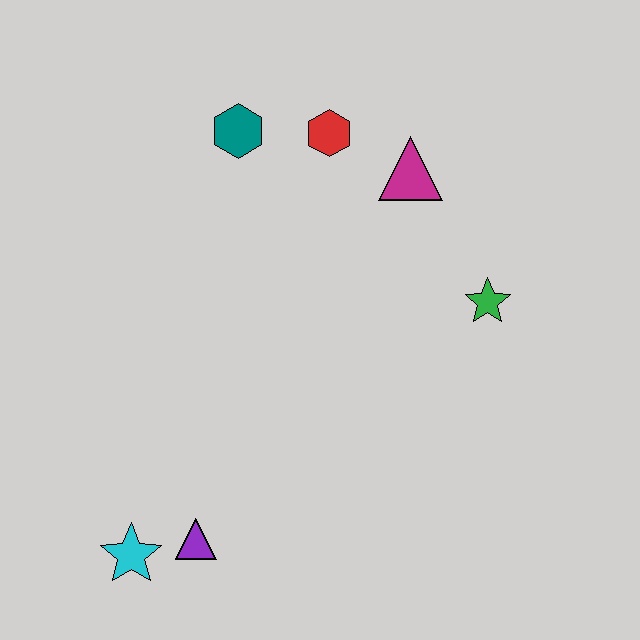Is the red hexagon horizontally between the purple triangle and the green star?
Yes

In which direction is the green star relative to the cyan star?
The green star is to the right of the cyan star.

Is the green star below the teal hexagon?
Yes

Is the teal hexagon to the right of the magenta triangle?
No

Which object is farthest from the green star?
The cyan star is farthest from the green star.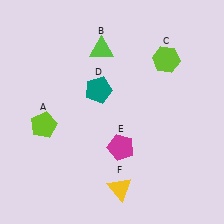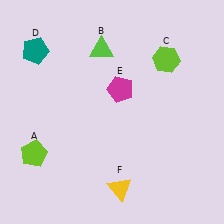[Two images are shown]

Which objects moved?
The objects that moved are: the lime pentagon (A), the teal pentagon (D), the magenta pentagon (E).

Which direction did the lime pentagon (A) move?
The lime pentagon (A) moved down.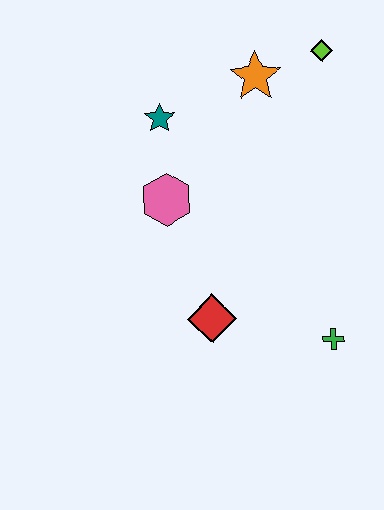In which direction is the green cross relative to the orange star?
The green cross is below the orange star.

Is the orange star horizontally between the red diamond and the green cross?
Yes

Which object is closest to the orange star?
The lime diamond is closest to the orange star.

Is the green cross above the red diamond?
No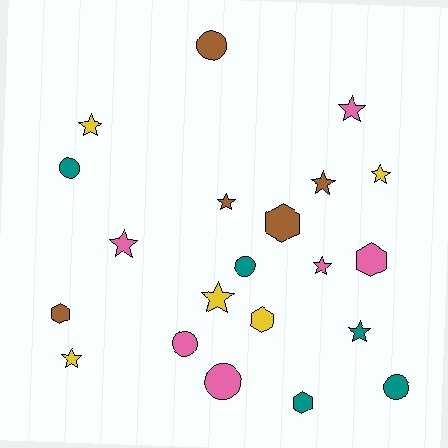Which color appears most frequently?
Pink, with 6 objects.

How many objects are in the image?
There are 21 objects.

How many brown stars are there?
There are 2 brown stars.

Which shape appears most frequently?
Star, with 10 objects.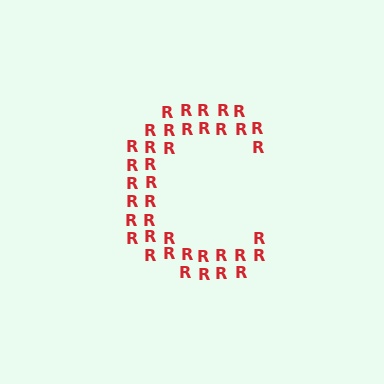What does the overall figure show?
The overall figure shows the letter C.